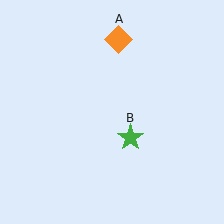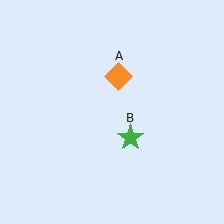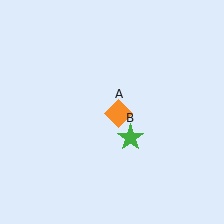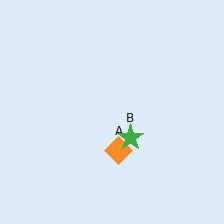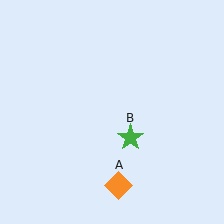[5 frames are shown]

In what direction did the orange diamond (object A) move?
The orange diamond (object A) moved down.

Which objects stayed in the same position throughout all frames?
Green star (object B) remained stationary.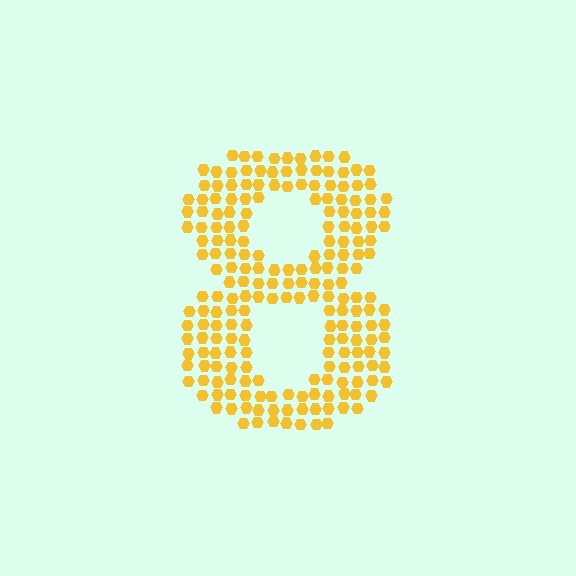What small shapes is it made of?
It is made of small hexagons.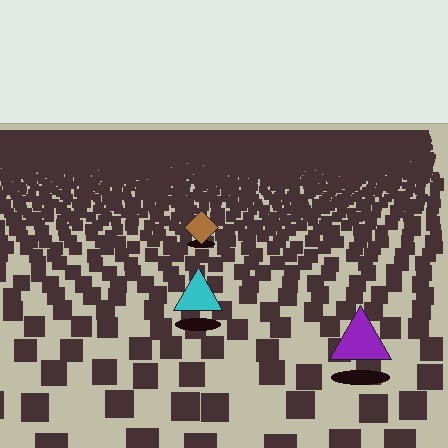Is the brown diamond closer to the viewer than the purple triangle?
No. The purple triangle is closer — you can tell from the texture gradient: the ground texture is coarser near it.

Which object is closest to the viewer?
The purple triangle is closest. The texture marks near it are larger and more spread out.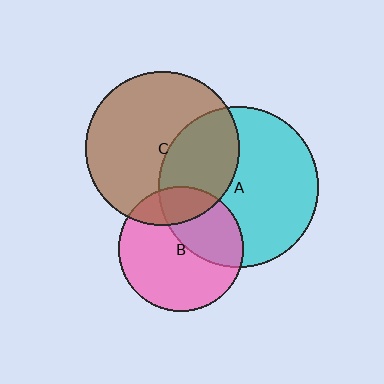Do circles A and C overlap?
Yes.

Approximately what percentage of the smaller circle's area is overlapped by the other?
Approximately 35%.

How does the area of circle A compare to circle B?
Approximately 1.7 times.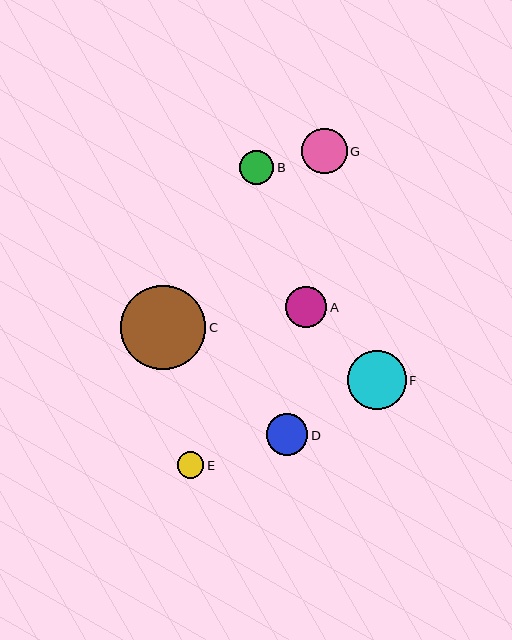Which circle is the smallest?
Circle E is the smallest with a size of approximately 26 pixels.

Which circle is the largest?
Circle C is the largest with a size of approximately 85 pixels.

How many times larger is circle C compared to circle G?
Circle C is approximately 1.9 times the size of circle G.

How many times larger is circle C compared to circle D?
Circle C is approximately 2.0 times the size of circle D.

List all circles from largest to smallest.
From largest to smallest: C, F, G, D, A, B, E.